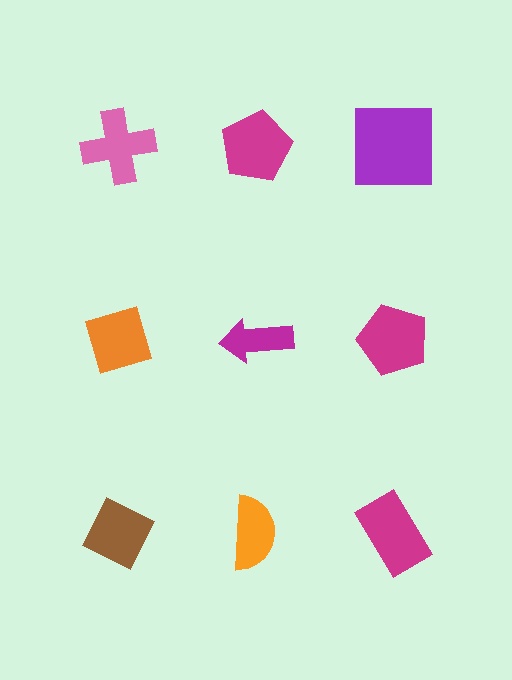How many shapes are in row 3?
3 shapes.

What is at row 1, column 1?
A pink cross.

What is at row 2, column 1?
An orange diamond.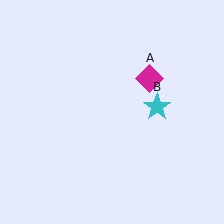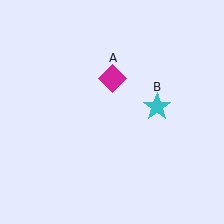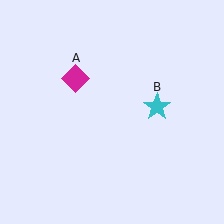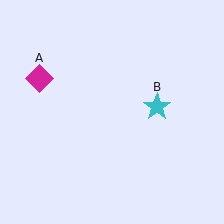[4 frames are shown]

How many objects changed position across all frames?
1 object changed position: magenta diamond (object A).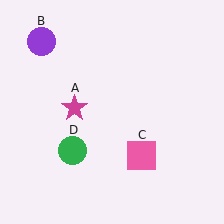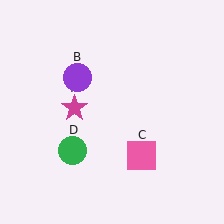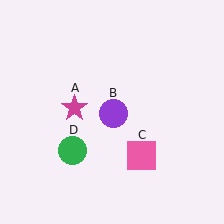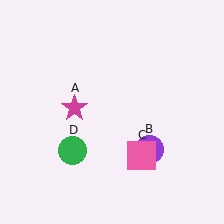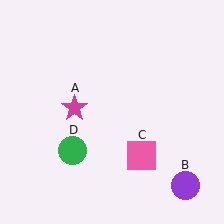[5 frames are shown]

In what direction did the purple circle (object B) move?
The purple circle (object B) moved down and to the right.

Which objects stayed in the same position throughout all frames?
Magenta star (object A) and pink square (object C) and green circle (object D) remained stationary.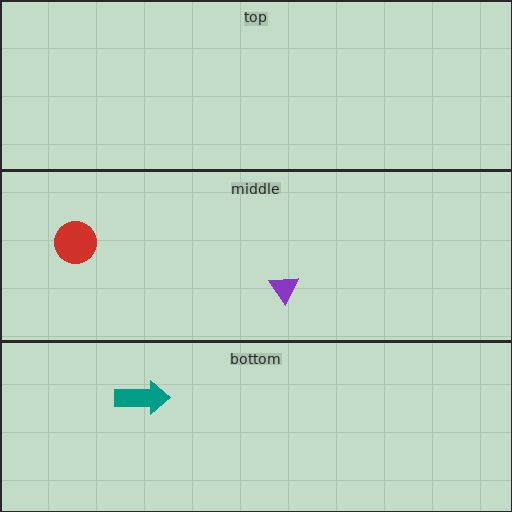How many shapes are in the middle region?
2.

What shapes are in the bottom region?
The teal arrow.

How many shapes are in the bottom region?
1.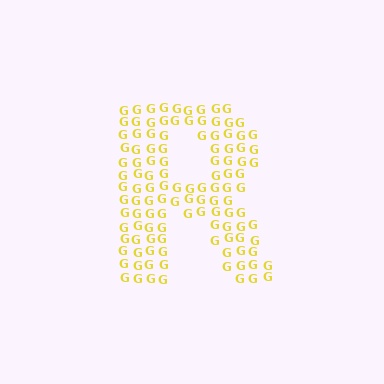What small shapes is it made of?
It is made of small letter G's.